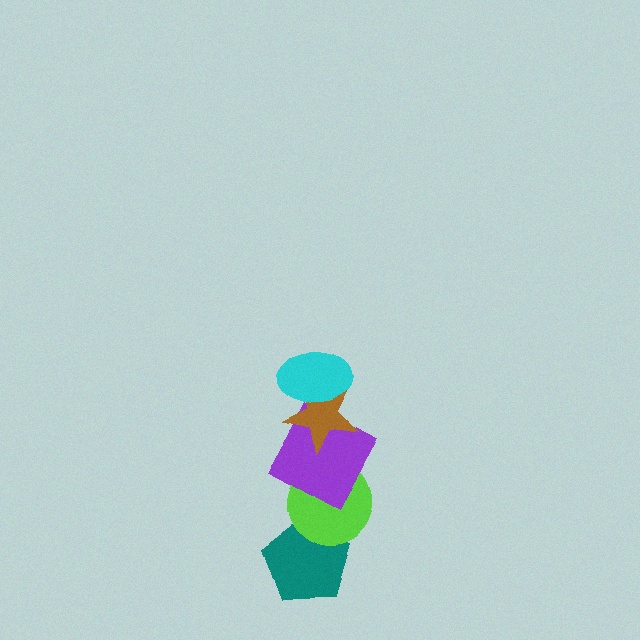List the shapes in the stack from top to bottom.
From top to bottom: the cyan ellipse, the brown star, the purple square, the lime circle, the teal pentagon.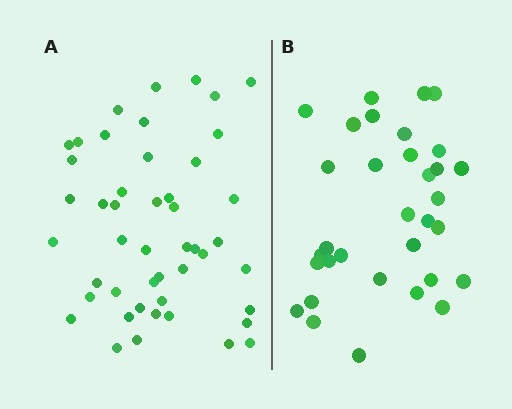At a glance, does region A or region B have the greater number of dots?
Region A (the left region) has more dots.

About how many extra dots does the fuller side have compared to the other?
Region A has approximately 15 more dots than region B.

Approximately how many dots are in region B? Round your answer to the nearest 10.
About 30 dots. (The exact count is 33, which rounds to 30.)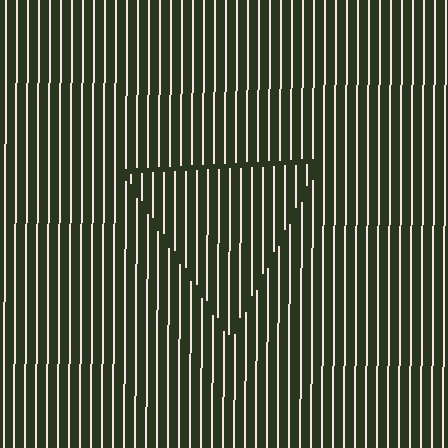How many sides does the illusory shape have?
3 sides — the line-ends trace a triangle.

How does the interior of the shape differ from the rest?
The interior of the shape contains the same grating, shifted by half a period — the contour is defined by the phase discontinuity where line-ends from the inner and outer gratings abut.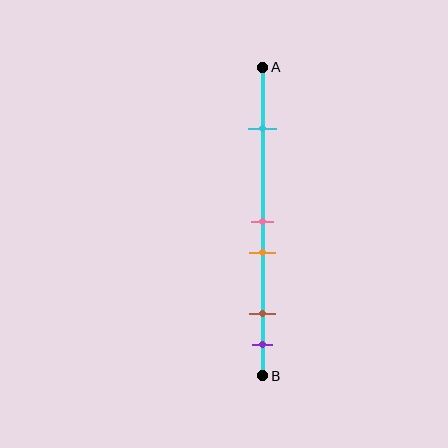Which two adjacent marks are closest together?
The pink and orange marks are the closest adjacent pair.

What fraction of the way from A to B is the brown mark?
The brown mark is approximately 80% (0.8) of the way from A to B.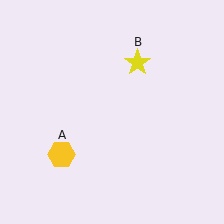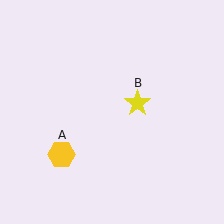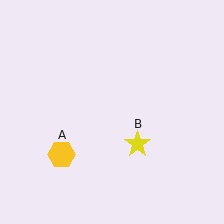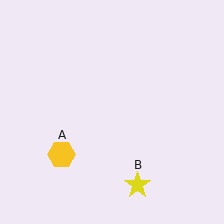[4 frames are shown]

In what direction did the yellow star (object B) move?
The yellow star (object B) moved down.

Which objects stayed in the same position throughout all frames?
Yellow hexagon (object A) remained stationary.